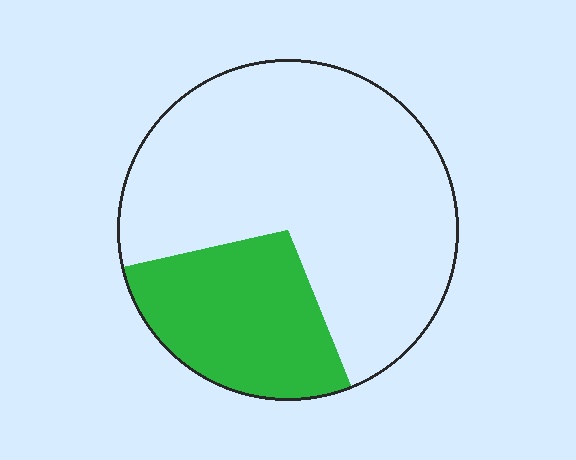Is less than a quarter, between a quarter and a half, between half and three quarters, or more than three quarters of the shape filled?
Between a quarter and a half.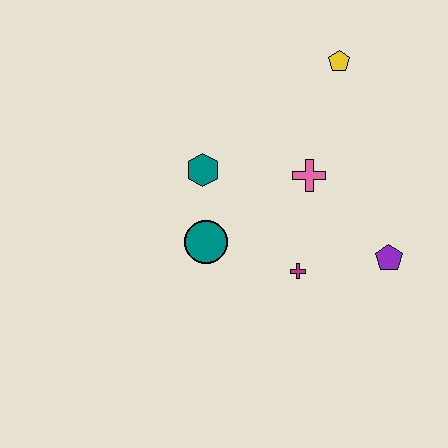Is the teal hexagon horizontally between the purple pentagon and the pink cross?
No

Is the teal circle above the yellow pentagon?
No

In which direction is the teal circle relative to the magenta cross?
The teal circle is to the left of the magenta cross.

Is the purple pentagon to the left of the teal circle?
No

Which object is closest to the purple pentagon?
The magenta cross is closest to the purple pentagon.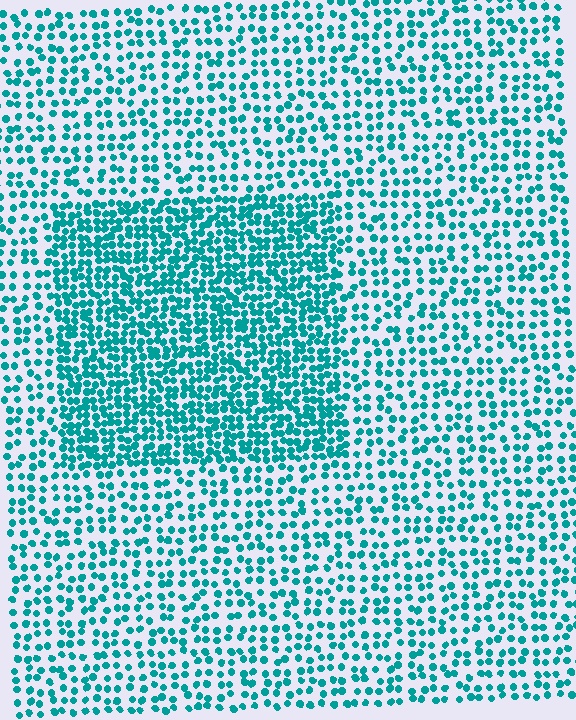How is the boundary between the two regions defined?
The boundary is defined by a change in element density (approximately 1.9x ratio). All elements are the same color, size, and shape.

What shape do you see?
I see a rectangle.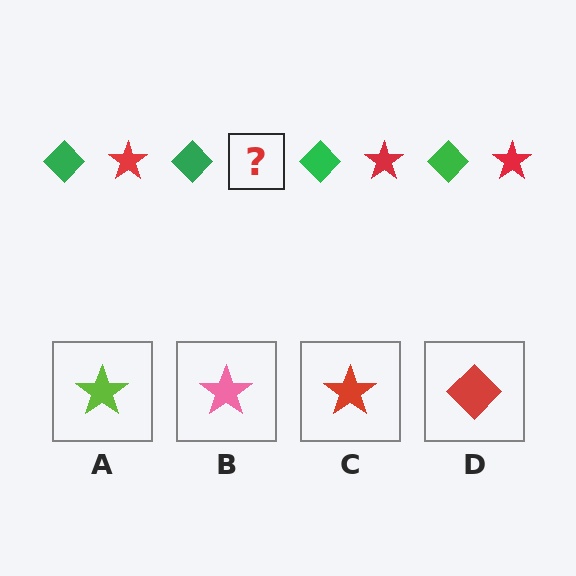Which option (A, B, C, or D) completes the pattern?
C.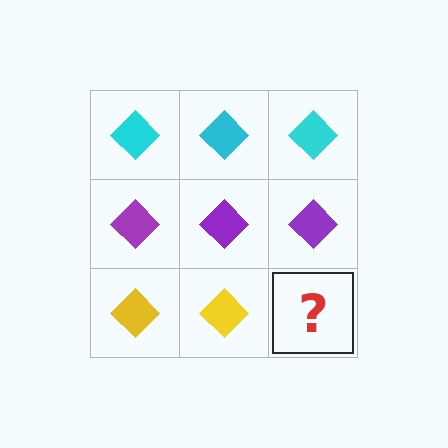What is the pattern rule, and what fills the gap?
The rule is that each row has a consistent color. The gap should be filled with a yellow diamond.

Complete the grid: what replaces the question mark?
The question mark should be replaced with a yellow diamond.